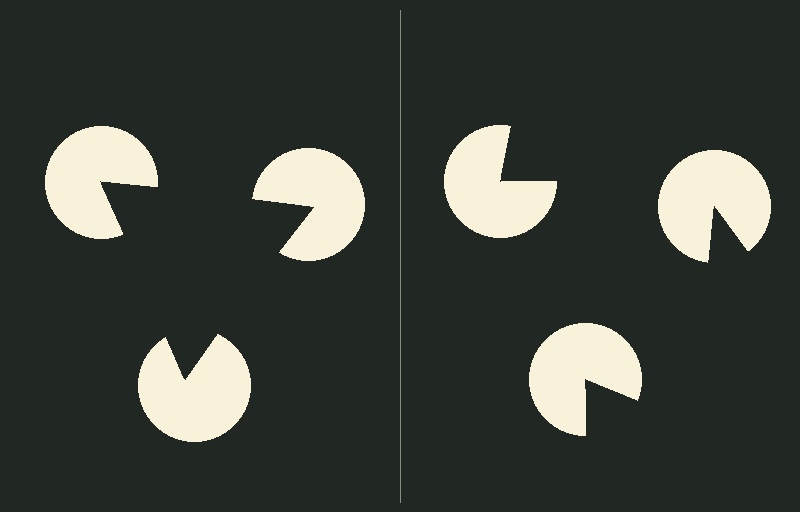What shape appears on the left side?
An illusory triangle.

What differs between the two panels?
The pac-man discs are positioned identically on both sides; only the wedge orientations differ. On the left they align to a triangle; on the right they are misaligned.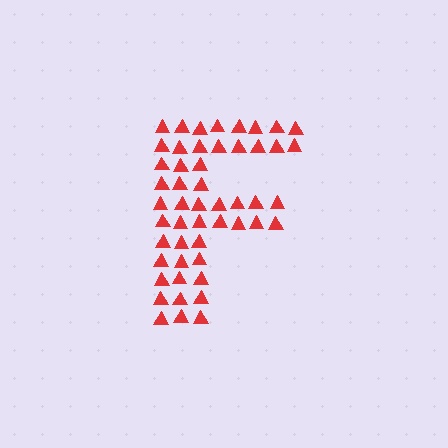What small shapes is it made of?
It is made of small triangles.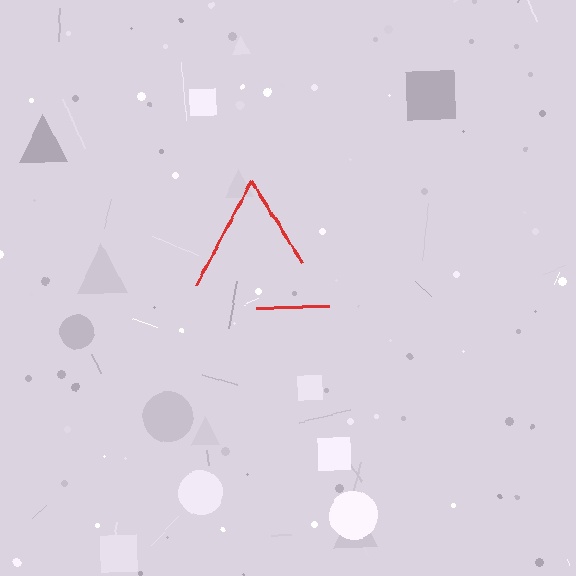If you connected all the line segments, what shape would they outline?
They would outline a triangle.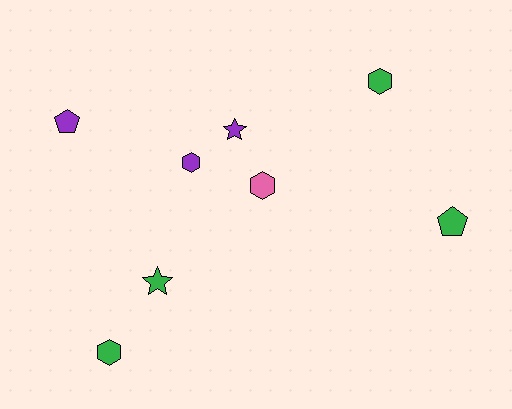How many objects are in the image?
There are 8 objects.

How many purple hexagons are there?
There is 1 purple hexagon.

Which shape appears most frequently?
Hexagon, with 4 objects.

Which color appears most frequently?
Green, with 4 objects.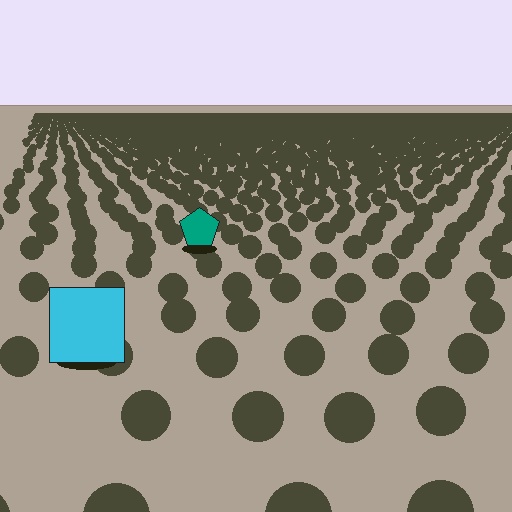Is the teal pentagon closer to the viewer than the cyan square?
No. The cyan square is closer — you can tell from the texture gradient: the ground texture is coarser near it.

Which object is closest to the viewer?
The cyan square is closest. The texture marks near it are larger and more spread out.